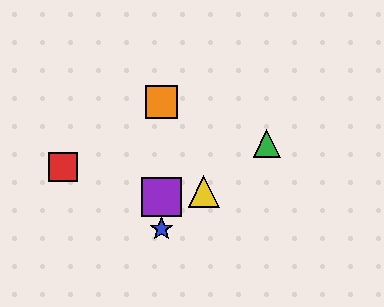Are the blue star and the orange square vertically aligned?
Yes, both are at x≈162.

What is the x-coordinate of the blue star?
The blue star is at x≈162.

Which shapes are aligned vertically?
The blue star, the purple square, the orange square are aligned vertically.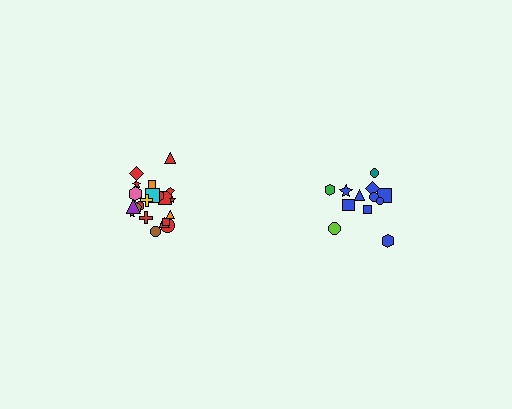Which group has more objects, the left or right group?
The left group.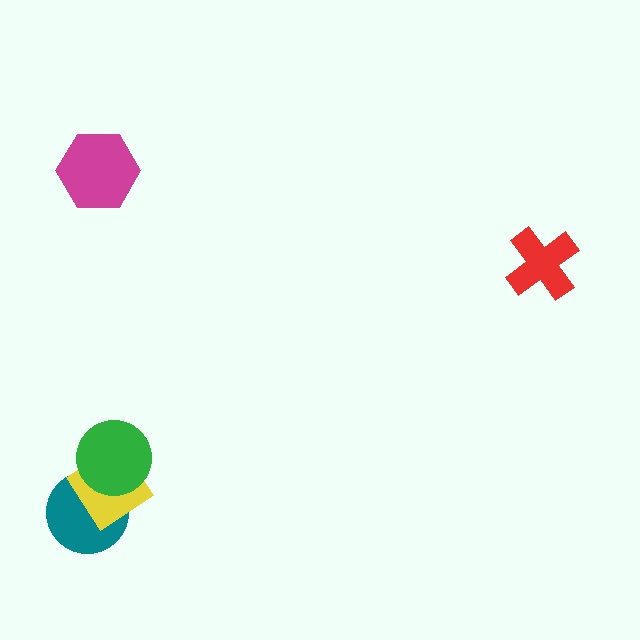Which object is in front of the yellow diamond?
The green circle is in front of the yellow diamond.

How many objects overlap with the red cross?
0 objects overlap with the red cross.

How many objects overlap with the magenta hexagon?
0 objects overlap with the magenta hexagon.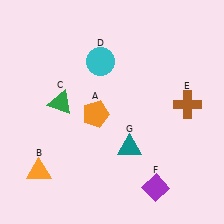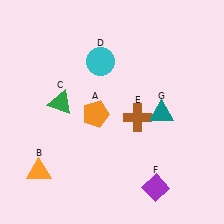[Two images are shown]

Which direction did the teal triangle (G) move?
The teal triangle (G) moved up.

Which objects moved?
The objects that moved are: the brown cross (E), the teal triangle (G).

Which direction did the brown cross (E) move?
The brown cross (E) moved left.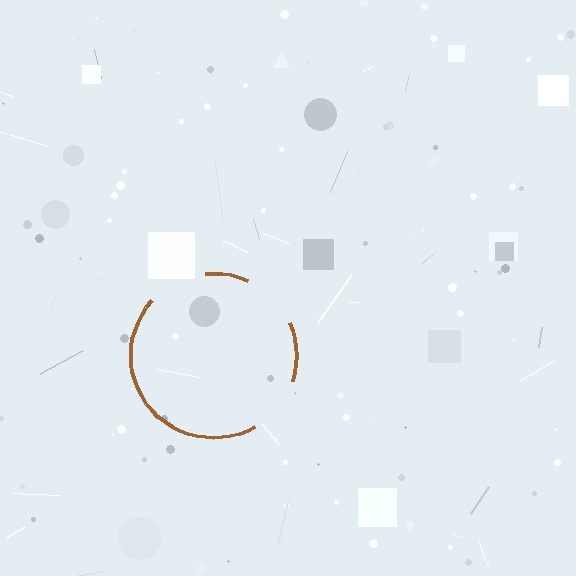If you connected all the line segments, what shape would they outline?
They would outline a circle.